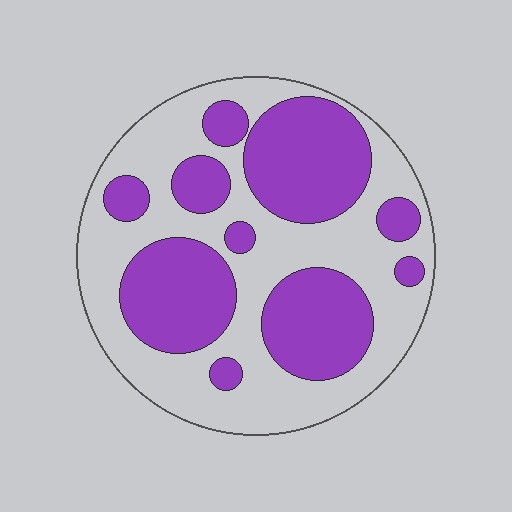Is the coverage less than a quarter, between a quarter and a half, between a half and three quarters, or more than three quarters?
Between a quarter and a half.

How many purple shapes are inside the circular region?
10.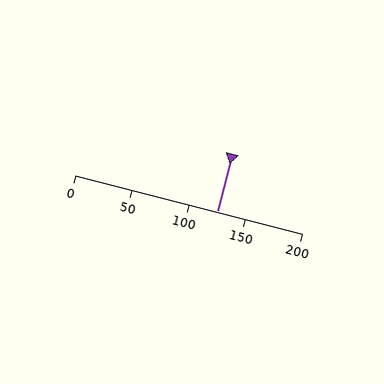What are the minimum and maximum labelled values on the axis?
The axis runs from 0 to 200.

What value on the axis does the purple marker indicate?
The marker indicates approximately 125.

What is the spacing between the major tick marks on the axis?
The major ticks are spaced 50 apart.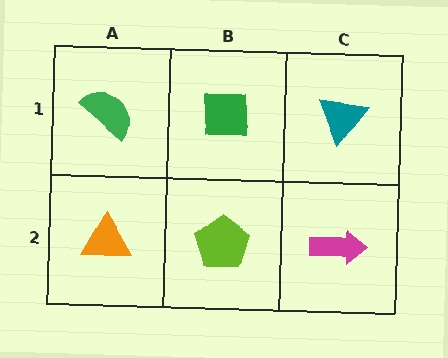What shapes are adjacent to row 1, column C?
A magenta arrow (row 2, column C), a green square (row 1, column B).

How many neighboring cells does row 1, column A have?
2.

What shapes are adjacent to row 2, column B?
A green square (row 1, column B), an orange triangle (row 2, column A), a magenta arrow (row 2, column C).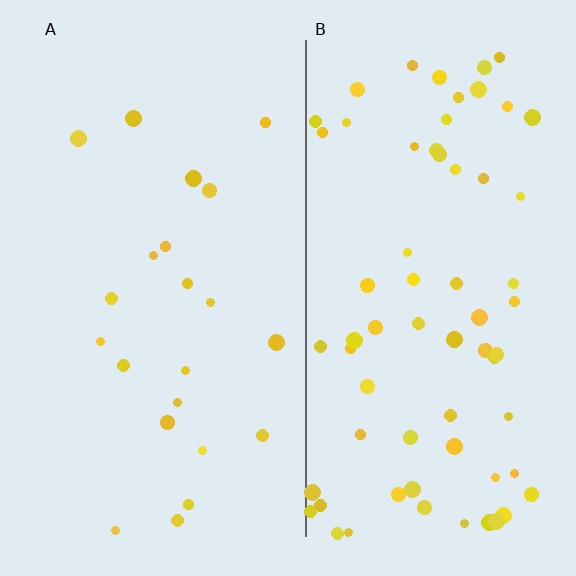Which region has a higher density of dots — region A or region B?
B (the right).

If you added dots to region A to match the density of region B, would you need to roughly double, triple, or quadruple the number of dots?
Approximately triple.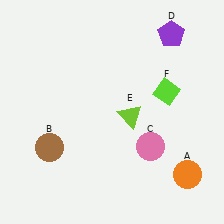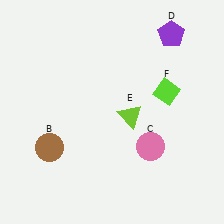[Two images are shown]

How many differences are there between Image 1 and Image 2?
There is 1 difference between the two images.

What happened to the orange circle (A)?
The orange circle (A) was removed in Image 2. It was in the bottom-right area of Image 1.